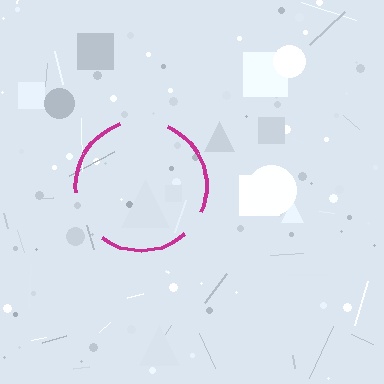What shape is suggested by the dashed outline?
The dashed outline suggests a circle.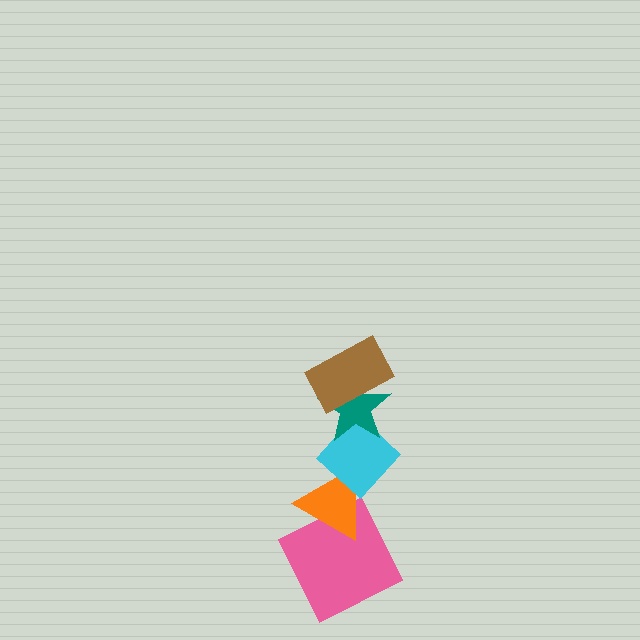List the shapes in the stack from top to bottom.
From top to bottom: the brown rectangle, the teal star, the cyan diamond, the orange triangle, the pink square.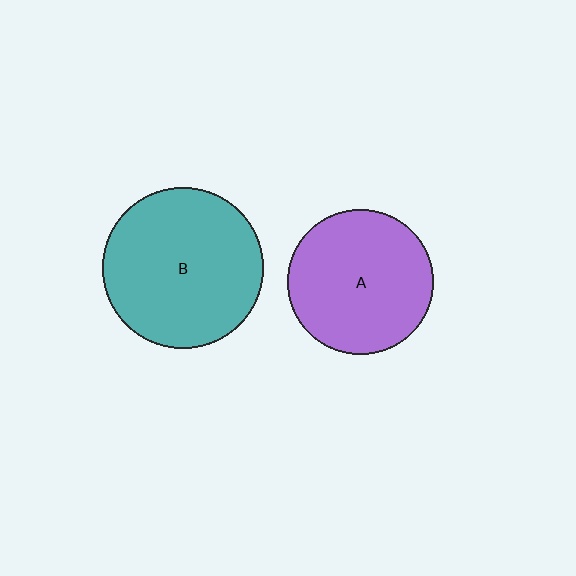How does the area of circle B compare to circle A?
Approximately 1.2 times.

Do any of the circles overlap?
No, none of the circles overlap.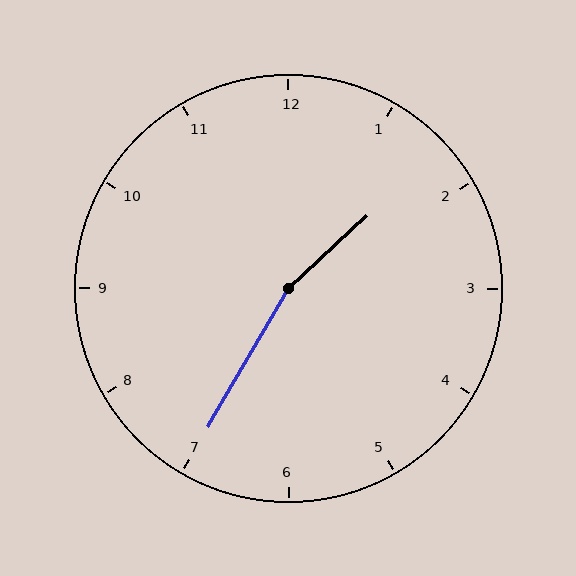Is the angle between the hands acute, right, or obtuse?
It is obtuse.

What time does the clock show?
1:35.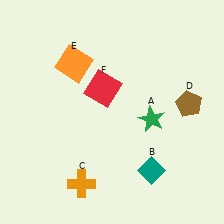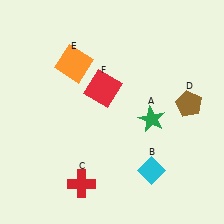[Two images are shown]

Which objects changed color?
B changed from teal to cyan. C changed from orange to red.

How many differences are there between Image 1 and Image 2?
There are 2 differences between the two images.